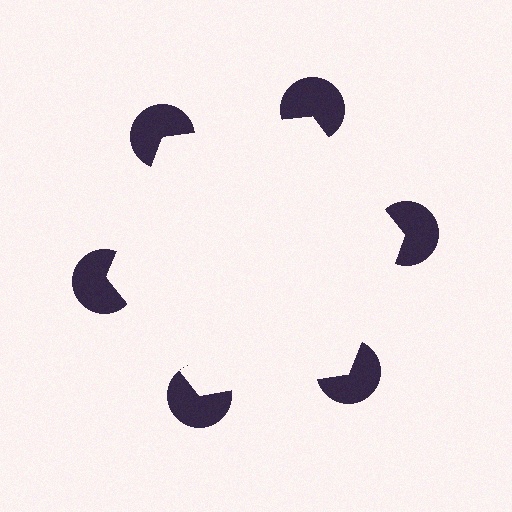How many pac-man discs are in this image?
There are 6 — one at each vertex of the illusory hexagon.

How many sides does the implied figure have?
6 sides.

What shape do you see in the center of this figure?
An illusory hexagon — its edges are inferred from the aligned wedge cuts in the pac-man discs, not physically drawn.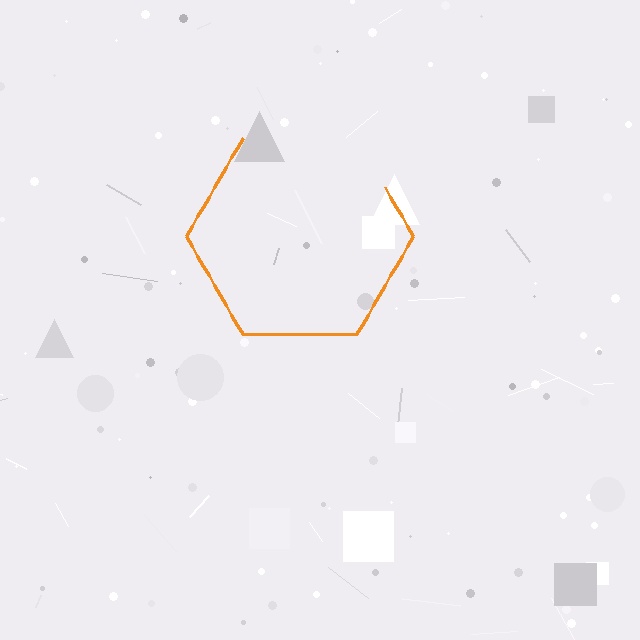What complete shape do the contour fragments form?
The contour fragments form a hexagon.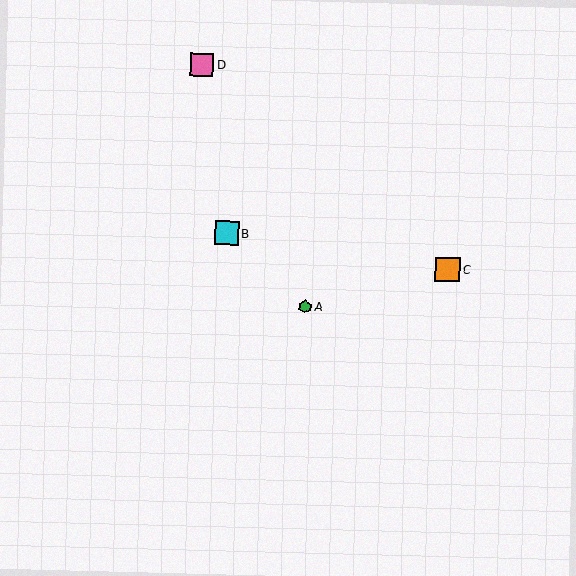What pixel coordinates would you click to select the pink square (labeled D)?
Click at (202, 64) to select the pink square D.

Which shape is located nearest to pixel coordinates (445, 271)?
The orange square (labeled C) at (447, 270) is nearest to that location.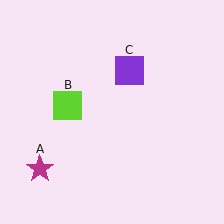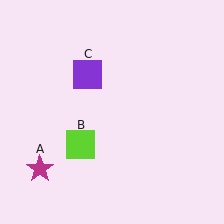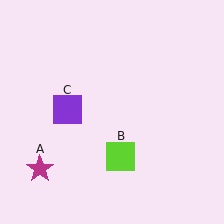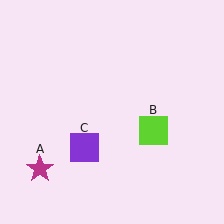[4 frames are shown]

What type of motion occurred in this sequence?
The lime square (object B), purple square (object C) rotated counterclockwise around the center of the scene.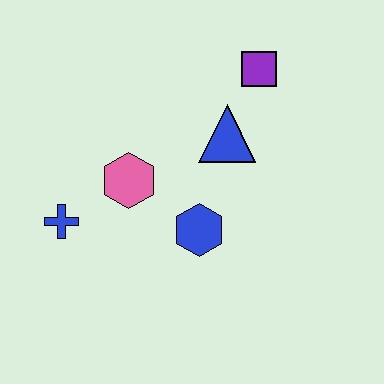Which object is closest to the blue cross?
The pink hexagon is closest to the blue cross.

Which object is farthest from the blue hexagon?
The purple square is farthest from the blue hexagon.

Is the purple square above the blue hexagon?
Yes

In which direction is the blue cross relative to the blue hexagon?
The blue cross is to the left of the blue hexagon.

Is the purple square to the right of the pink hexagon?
Yes